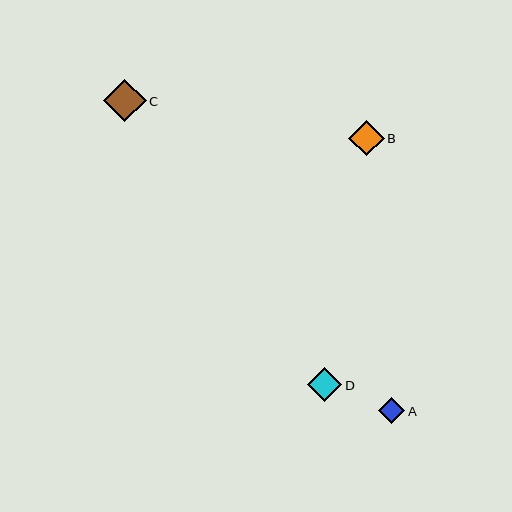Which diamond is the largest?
Diamond C is the largest with a size of approximately 42 pixels.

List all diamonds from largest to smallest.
From largest to smallest: C, B, D, A.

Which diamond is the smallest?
Diamond A is the smallest with a size of approximately 26 pixels.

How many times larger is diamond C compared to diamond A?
Diamond C is approximately 1.6 times the size of diamond A.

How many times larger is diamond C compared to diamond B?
Diamond C is approximately 1.2 times the size of diamond B.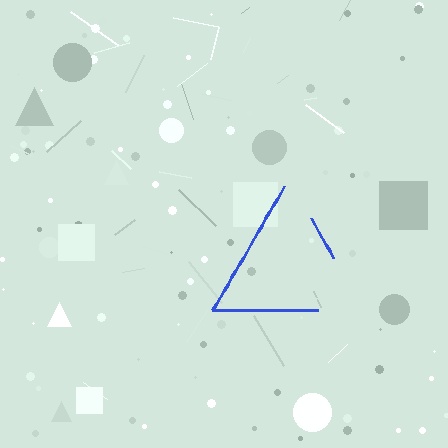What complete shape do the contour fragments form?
The contour fragments form a triangle.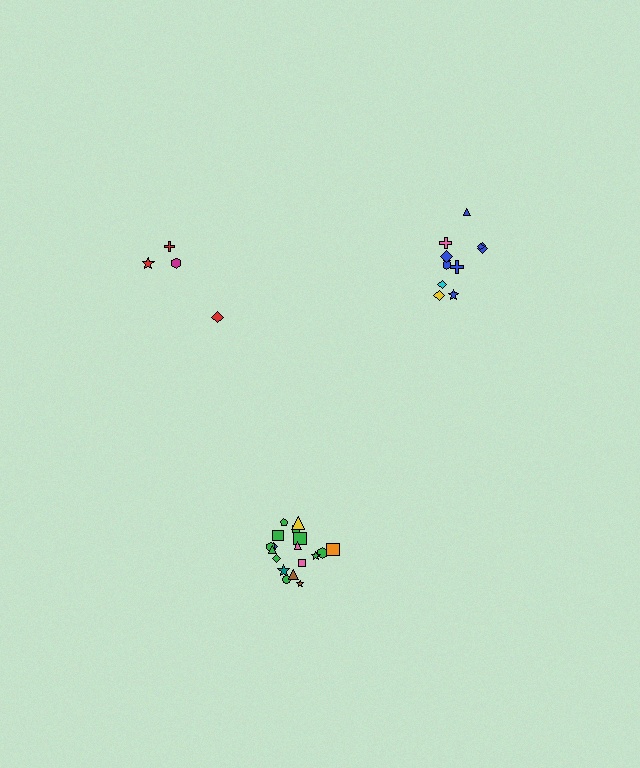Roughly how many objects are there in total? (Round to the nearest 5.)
Roughly 35 objects in total.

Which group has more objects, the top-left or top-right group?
The top-right group.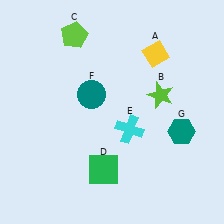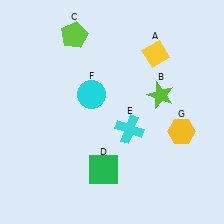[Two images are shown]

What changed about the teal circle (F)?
In Image 1, F is teal. In Image 2, it changed to cyan.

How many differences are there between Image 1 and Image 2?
There are 2 differences between the two images.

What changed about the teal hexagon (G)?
In Image 1, G is teal. In Image 2, it changed to yellow.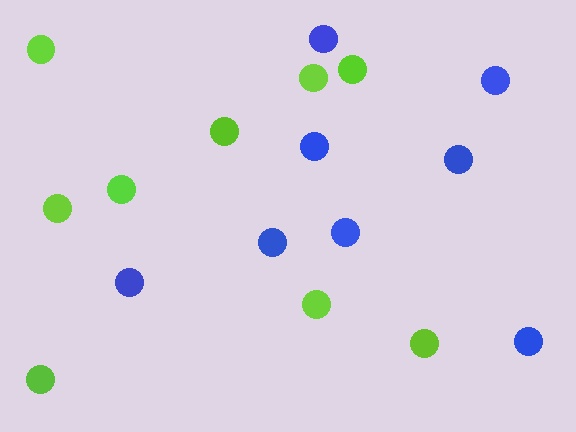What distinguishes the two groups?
There are 2 groups: one group of lime circles (9) and one group of blue circles (8).